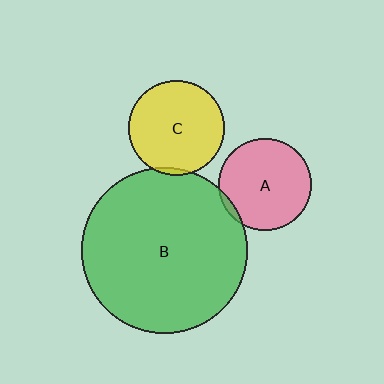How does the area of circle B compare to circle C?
Approximately 3.0 times.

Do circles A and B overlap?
Yes.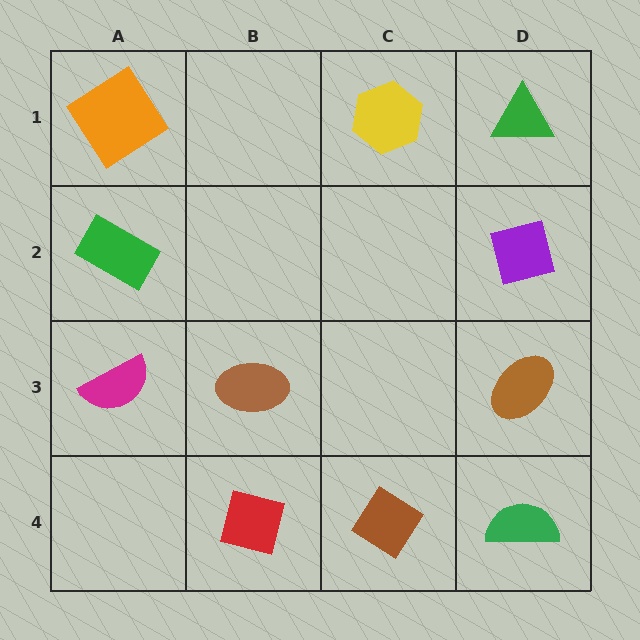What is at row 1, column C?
A yellow hexagon.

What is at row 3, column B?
A brown ellipse.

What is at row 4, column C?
A brown diamond.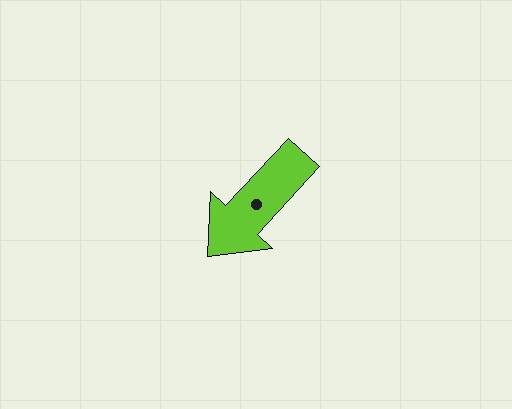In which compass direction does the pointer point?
Southwest.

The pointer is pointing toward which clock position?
Roughly 7 o'clock.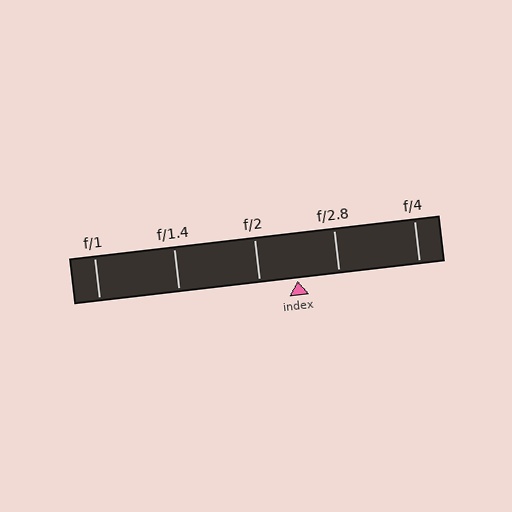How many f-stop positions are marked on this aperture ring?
There are 5 f-stop positions marked.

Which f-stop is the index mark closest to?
The index mark is closest to f/2.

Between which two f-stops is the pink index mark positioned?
The index mark is between f/2 and f/2.8.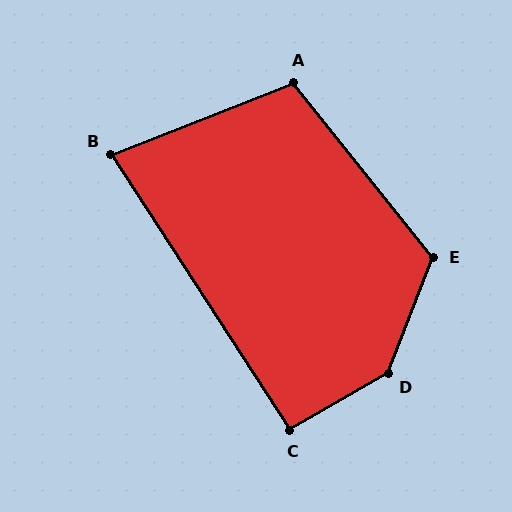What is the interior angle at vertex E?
Approximately 120 degrees (obtuse).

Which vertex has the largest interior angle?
D, at approximately 141 degrees.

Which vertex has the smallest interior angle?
B, at approximately 79 degrees.